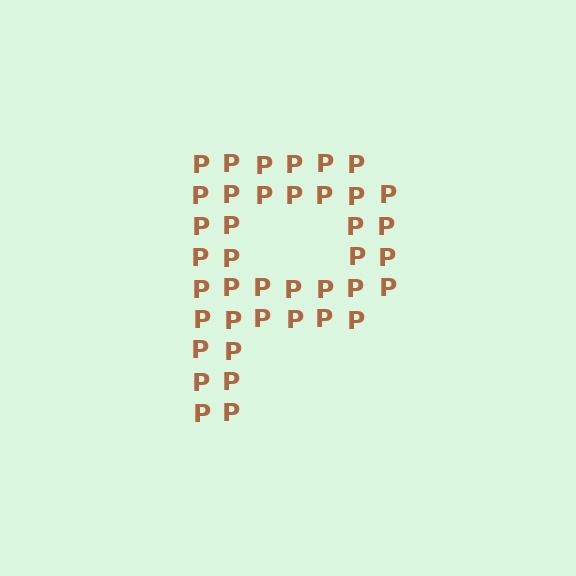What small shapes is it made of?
It is made of small letter P's.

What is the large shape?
The large shape is the letter P.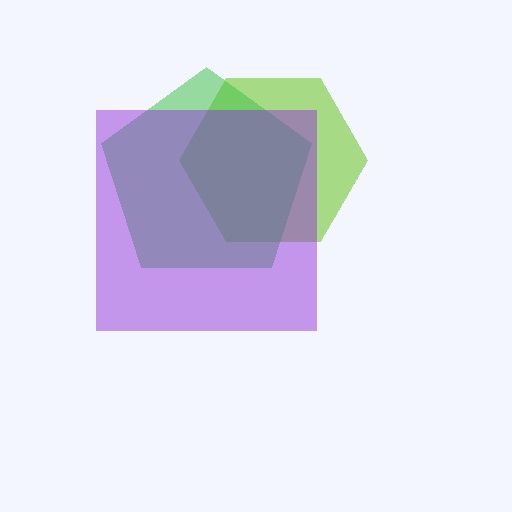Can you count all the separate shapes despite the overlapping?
Yes, there are 3 separate shapes.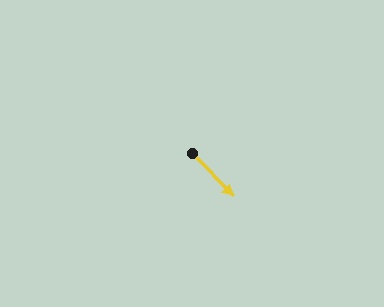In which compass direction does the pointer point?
Southeast.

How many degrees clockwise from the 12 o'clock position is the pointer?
Approximately 136 degrees.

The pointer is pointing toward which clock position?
Roughly 5 o'clock.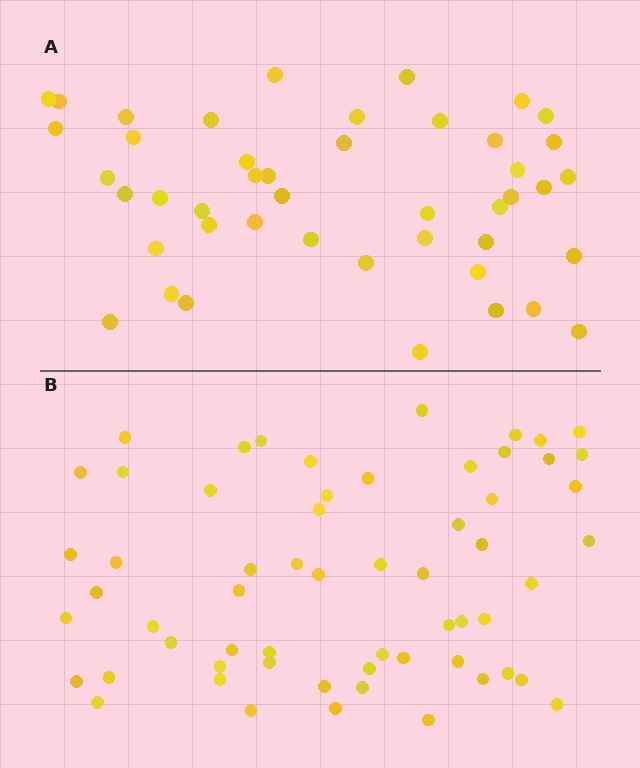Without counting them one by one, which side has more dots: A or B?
Region B (the bottom region) has more dots.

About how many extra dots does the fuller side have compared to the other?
Region B has approximately 15 more dots than region A.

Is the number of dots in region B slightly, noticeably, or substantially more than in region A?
Region B has noticeably more, but not dramatically so. The ratio is roughly 1.3 to 1.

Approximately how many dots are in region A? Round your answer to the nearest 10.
About 40 dots. (The exact count is 45, which rounds to 40.)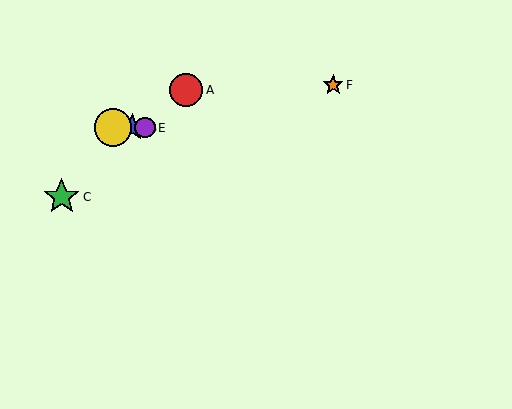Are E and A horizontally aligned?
No, E is at y≈128 and A is at y≈90.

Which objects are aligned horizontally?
Objects B, D, E are aligned horizontally.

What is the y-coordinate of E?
Object E is at y≈128.